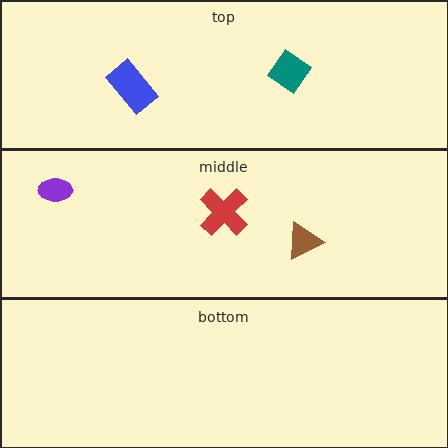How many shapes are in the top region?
2.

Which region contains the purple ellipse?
The middle region.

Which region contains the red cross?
The middle region.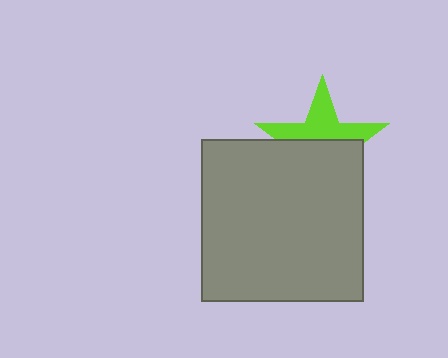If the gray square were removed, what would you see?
You would see the complete lime star.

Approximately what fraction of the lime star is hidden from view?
Roughly 54% of the lime star is hidden behind the gray square.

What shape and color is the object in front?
The object in front is a gray square.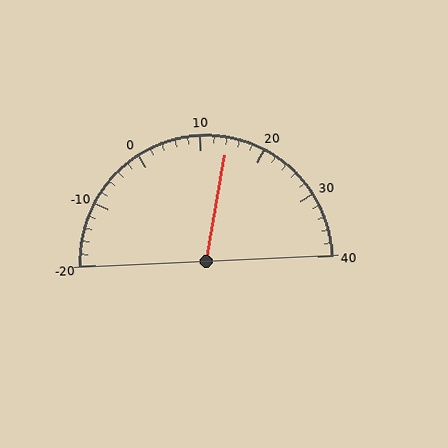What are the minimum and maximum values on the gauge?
The gauge ranges from -20 to 40.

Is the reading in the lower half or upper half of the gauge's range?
The reading is in the upper half of the range (-20 to 40).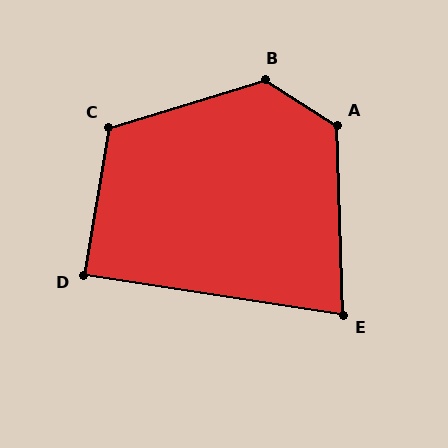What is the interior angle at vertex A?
Approximately 124 degrees (obtuse).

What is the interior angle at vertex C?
Approximately 117 degrees (obtuse).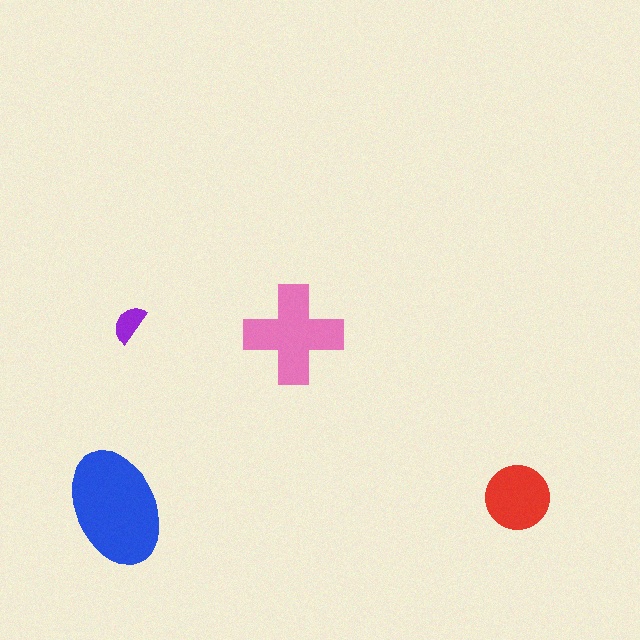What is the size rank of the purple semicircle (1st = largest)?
4th.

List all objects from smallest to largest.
The purple semicircle, the red circle, the pink cross, the blue ellipse.